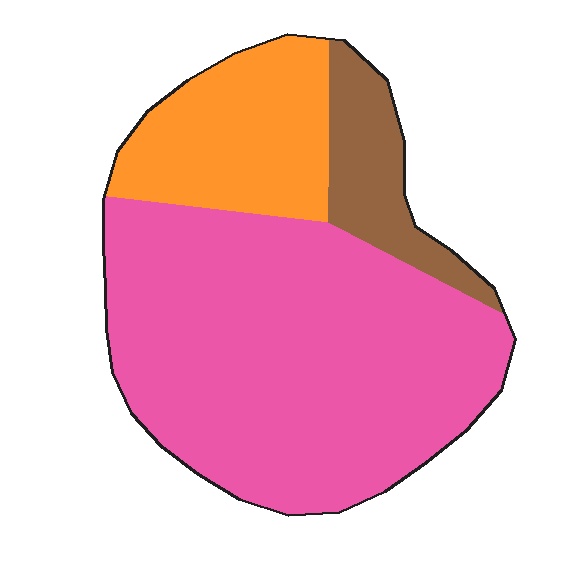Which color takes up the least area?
Brown, at roughly 10%.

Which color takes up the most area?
Pink, at roughly 65%.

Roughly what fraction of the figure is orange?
Orange covers about 20% of the figure.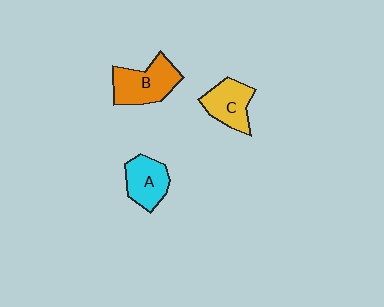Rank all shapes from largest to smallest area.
From largest to smallest: B (orange), C (yellow), A (cyan).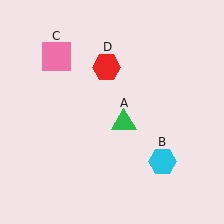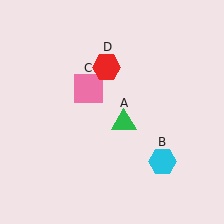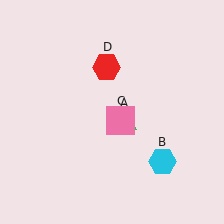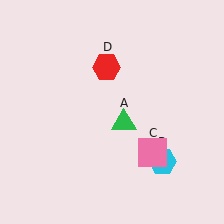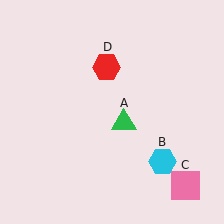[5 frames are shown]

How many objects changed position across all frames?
1 object changed position: pink square (object C).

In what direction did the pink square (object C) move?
The pink square (object C) moved down and to the right.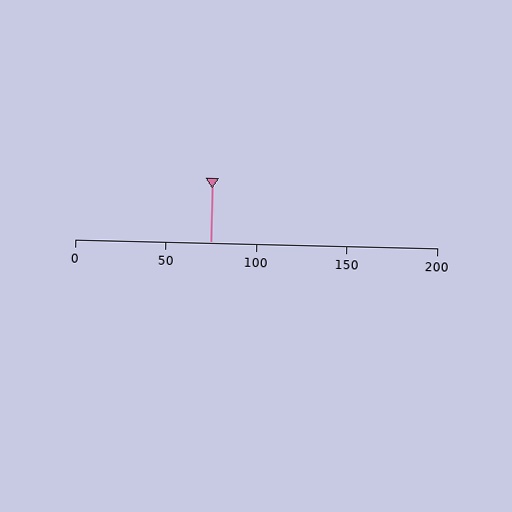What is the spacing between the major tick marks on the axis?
The major ticks are spaced 50 apart.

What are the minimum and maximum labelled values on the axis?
The axis runs from 0 to 200.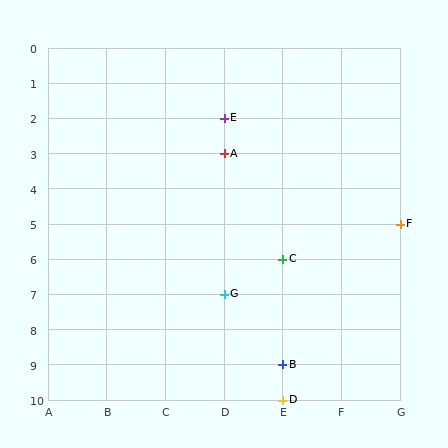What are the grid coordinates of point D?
Point D is at grid coordinates (E, 10).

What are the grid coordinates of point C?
Point C is at grid coordinates (E, 6).